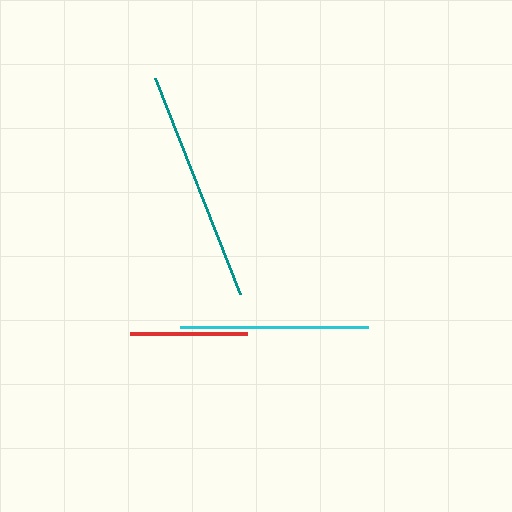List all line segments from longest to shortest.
From longest to shortest: teal, cyan, red.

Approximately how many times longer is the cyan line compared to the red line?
The cyan line is approximately 1.6 times the length of the red line.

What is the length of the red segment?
The red segment is approximately 117 pixels long.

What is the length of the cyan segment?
The cyan segment is approximately 188 pixels long.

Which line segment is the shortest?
The red line is the shortest at approximately 117 pixels.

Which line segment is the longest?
The teal line is the longest at approximately 233 pixels.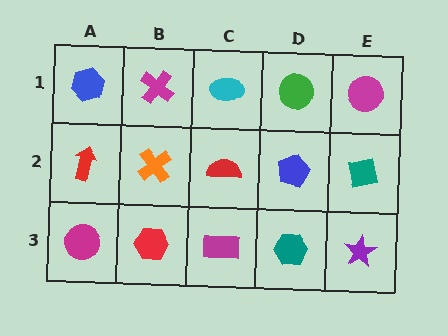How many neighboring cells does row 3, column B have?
3.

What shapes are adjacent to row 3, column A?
A red arrow (row 2, column A), a red hexagon (row 3, column B).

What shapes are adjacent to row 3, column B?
An orange cross (row 2, column B), a magenta circle (row 3, column A), a magenta rectangle (row 3, column C).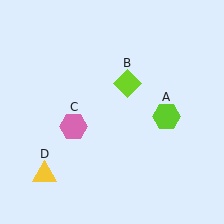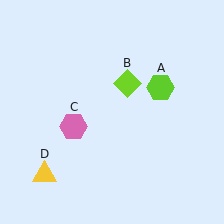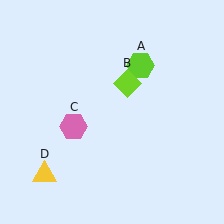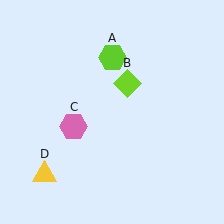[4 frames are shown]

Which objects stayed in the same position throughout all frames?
Lime diamond (object B) and pink hexagon (object C) and yellow triangle (object D) remained stationary.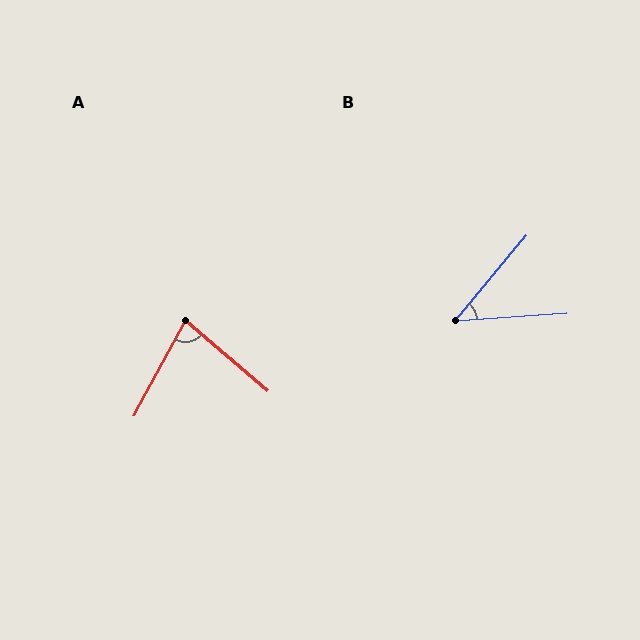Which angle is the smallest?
B, at approximately 46 degrees.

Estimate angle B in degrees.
Approximately 46 degrees.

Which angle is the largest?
A, at approximately 78 degrees.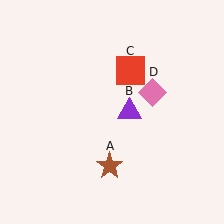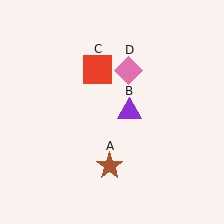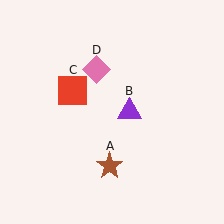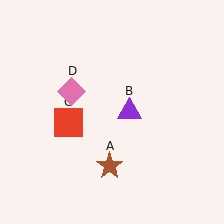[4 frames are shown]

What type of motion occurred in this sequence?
The red square (object C), pink diamond (object D) rotated counterclockwise around the center of the scene.